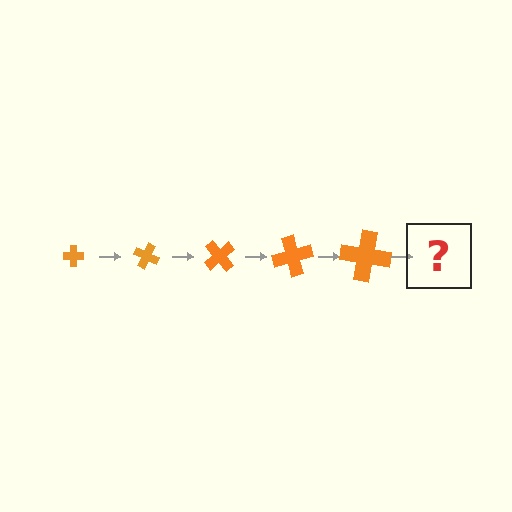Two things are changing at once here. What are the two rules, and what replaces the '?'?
The two rules are that the cross grows larger each step and it rotates 25 degrees each step. The '?' should be a cross, larger than the previous one and rotated 125 degrees from the start.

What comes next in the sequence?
The next element should be a cross, larger than the previous one and rotated 125 degrees from the start.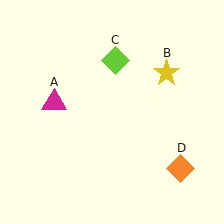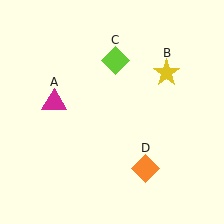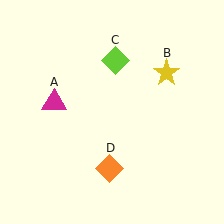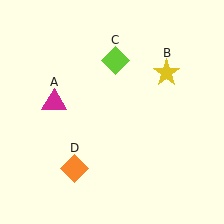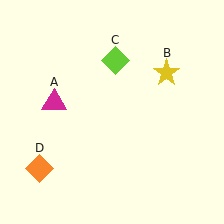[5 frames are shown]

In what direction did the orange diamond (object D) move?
The orange diamond (object D) moved left.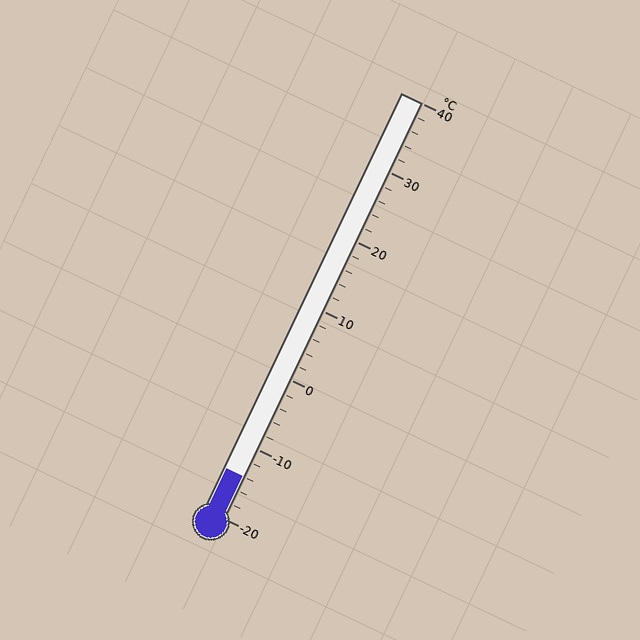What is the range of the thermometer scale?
The thermometer scale ranges from -20°C to 40°C.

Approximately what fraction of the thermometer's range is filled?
The thermometer is filled to approximately 10% of its range.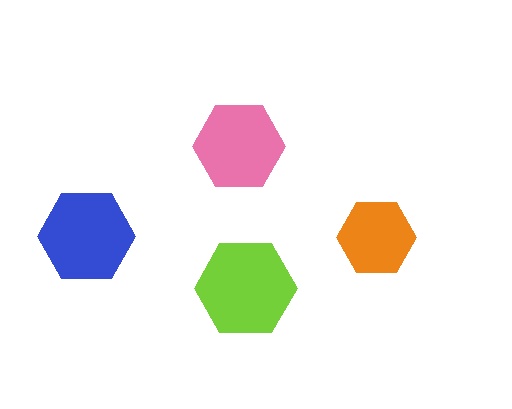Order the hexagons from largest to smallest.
the lime one, the blue one, the pink one, the orange one.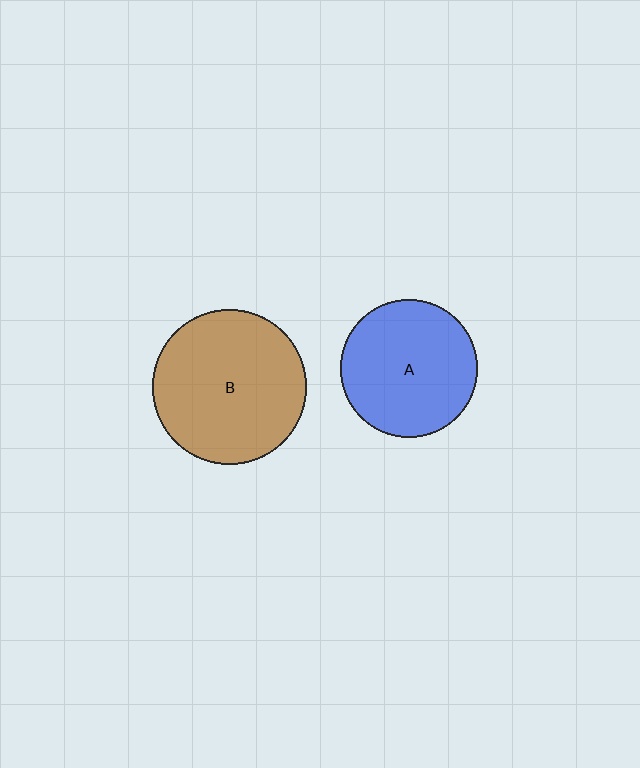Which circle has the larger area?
Circle B (brown).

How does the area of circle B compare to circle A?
Approximately 1.3 times.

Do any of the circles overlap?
No, none of the circles overlap.